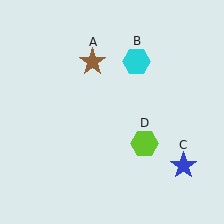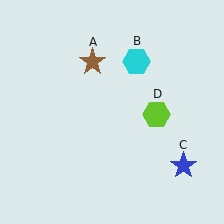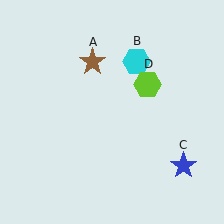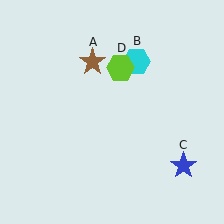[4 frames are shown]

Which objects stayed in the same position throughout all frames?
Brown star (object A) and cyan hexagon (object B) and blue star (object C) remained stationary.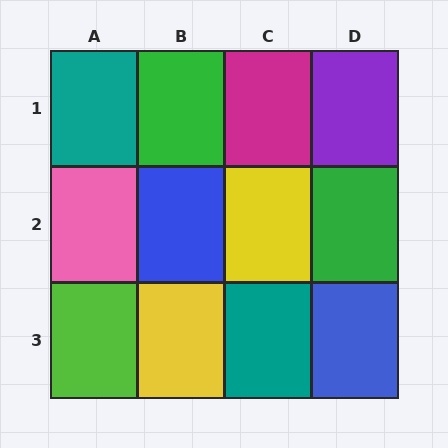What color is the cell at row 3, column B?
Yellow.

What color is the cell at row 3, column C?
Teal.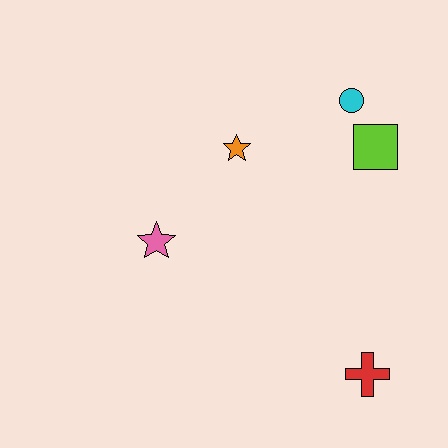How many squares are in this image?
There is 1 square.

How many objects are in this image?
There are 5 objects.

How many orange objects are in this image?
There is 1 orange object.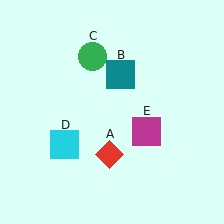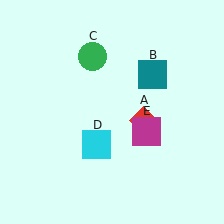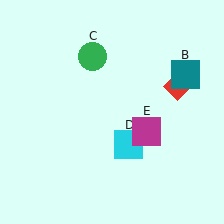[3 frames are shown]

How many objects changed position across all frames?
3 objects changed position: red diamond (object A), teal square (object B), cyan square (object D).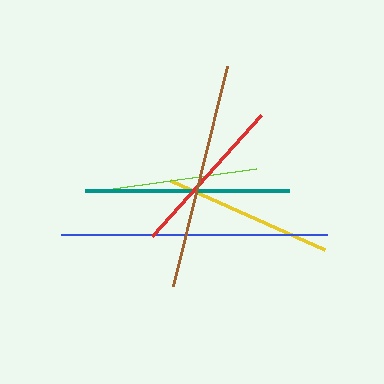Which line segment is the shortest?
The lime line is the shortest at approximately 144 pixels.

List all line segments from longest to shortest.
From longest to shortest: blue, brown, teal, yellow, red, lime.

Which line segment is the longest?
The blue line is the longest at approximately 266 pixels.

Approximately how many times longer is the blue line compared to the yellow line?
The blue line is approximately 1.6 times the length of the yellow line.